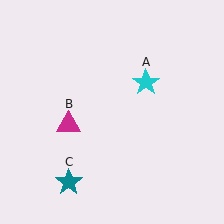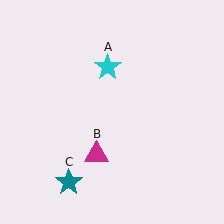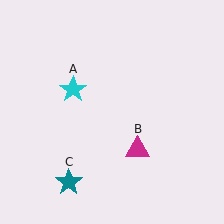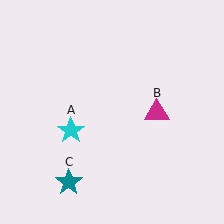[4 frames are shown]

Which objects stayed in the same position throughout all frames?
Teal star (object C) remained stationary.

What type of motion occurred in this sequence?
The cyan star (object A), magenta triangle (object B) rotated counterclockwise around the center of the scene.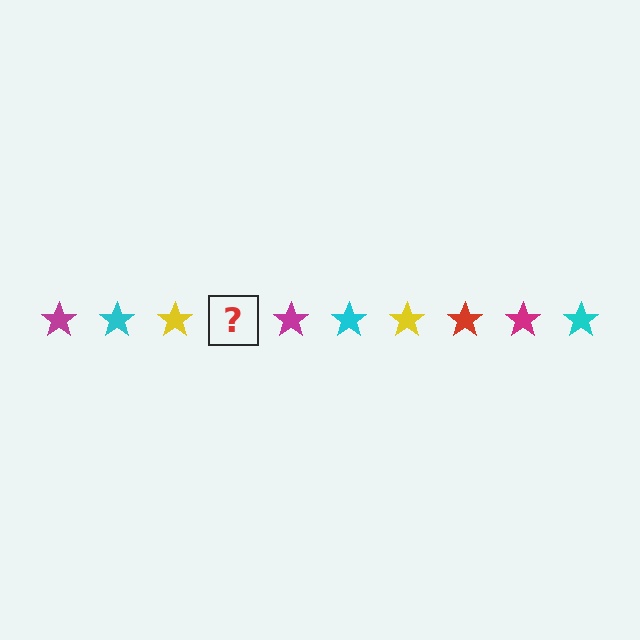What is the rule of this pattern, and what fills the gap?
The rule is that the pattern cycles through magenta, cyan, yellow, red stars. The gap should be filled with a red star.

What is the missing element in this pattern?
The missing element is a red star.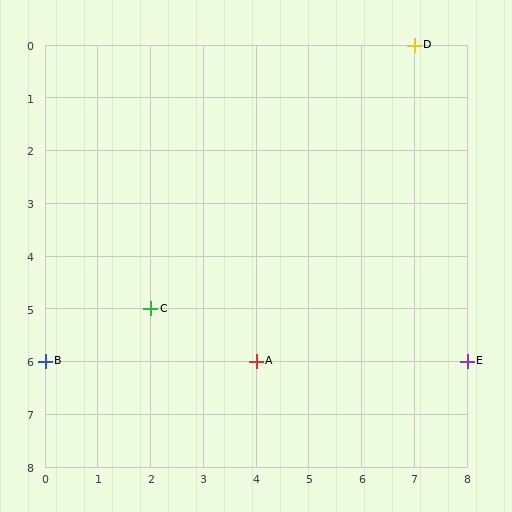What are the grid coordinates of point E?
Point E is at grid coordinates (8, 6).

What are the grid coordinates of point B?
Point B is at grid coordinates (0, 6).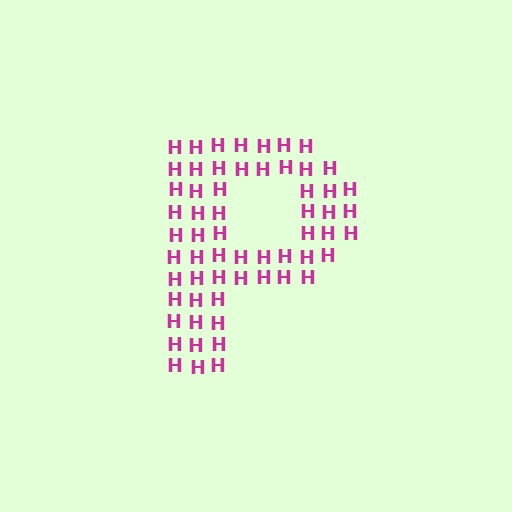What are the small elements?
The small elements are letter H's.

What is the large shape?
The large shape is the letter P.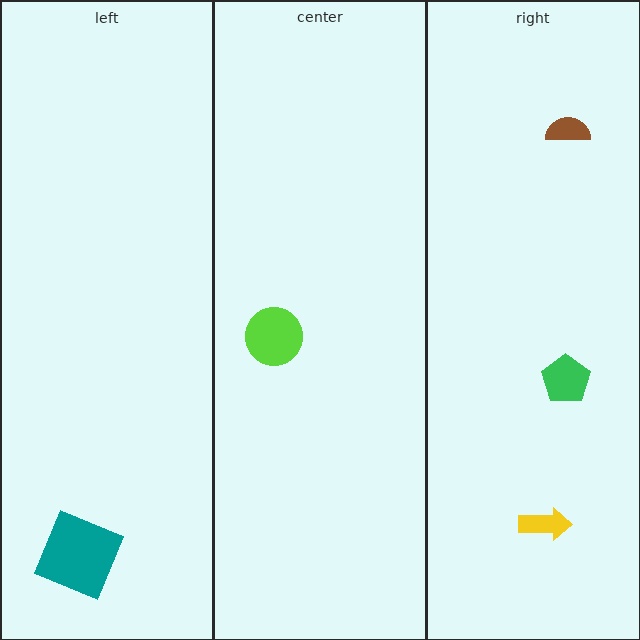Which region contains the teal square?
The left region.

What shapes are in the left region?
The teal square.